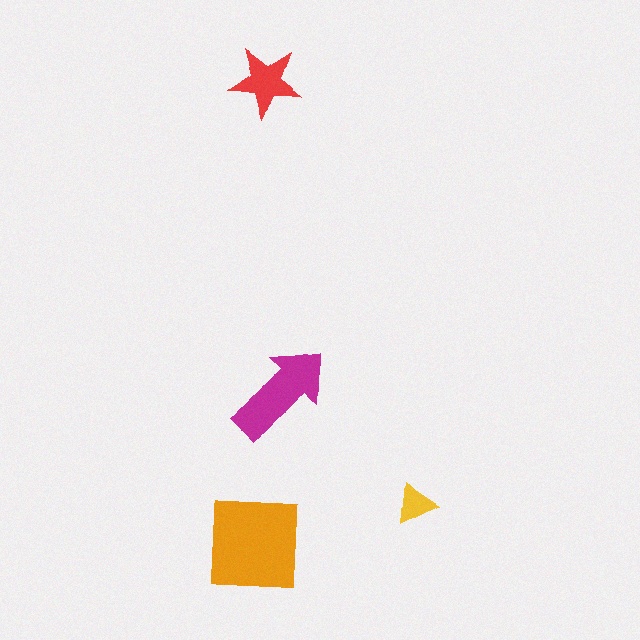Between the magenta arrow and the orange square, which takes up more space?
The orange square.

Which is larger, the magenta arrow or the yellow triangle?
The magenta arrow.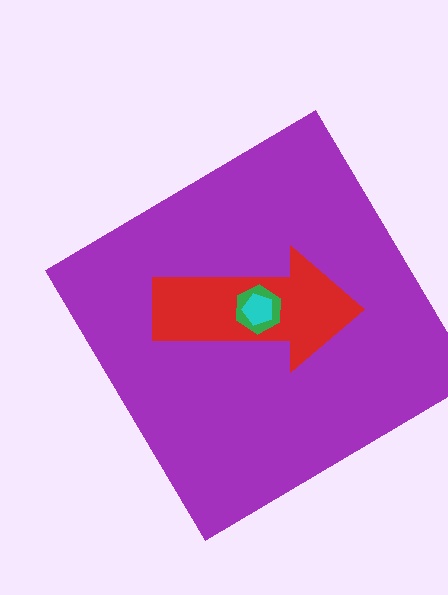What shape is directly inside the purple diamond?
The red arrow.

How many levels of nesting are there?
4.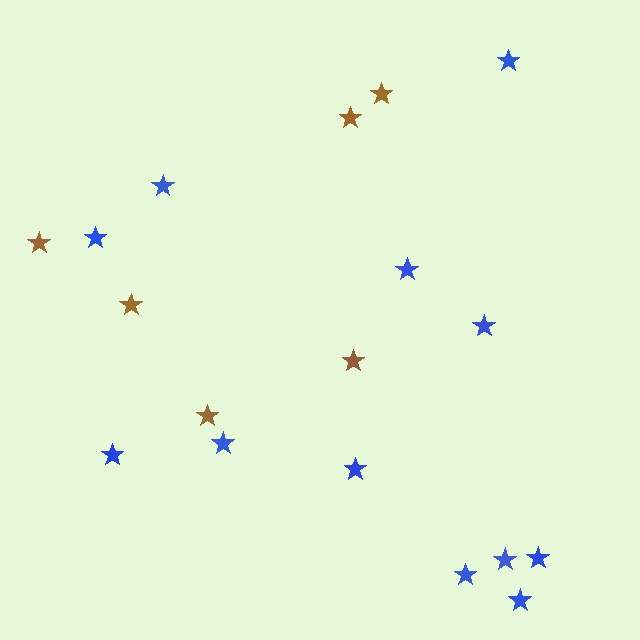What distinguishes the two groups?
There are 2 groups: one group of brown stars (6) and one group of blue stars (12).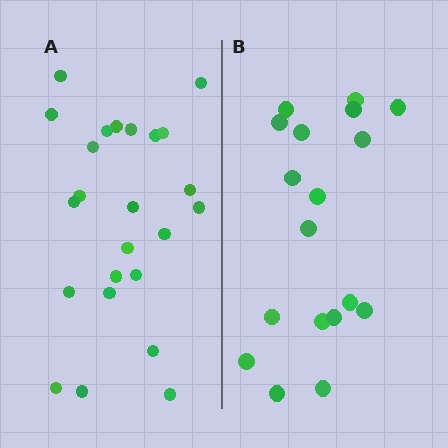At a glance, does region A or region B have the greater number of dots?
Region A (the left region) has more dots.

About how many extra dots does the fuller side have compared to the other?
Region A has about 6 more dots than region B.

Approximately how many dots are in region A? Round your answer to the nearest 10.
About 20 dots. (The exact count is 24, which rounds to 20.)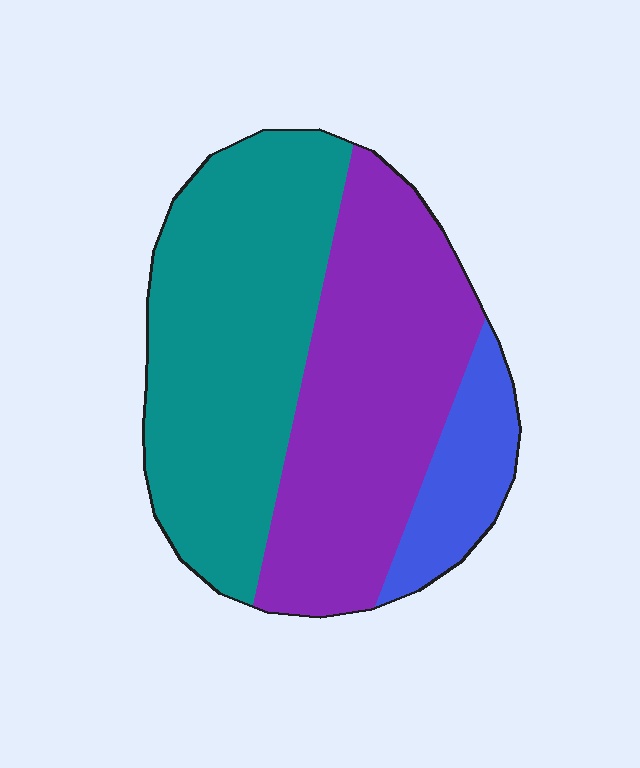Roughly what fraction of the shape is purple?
Purple takes up about two fifths (2/5) of the shape.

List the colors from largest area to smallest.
From largest to smallest: teal, purple, blue.